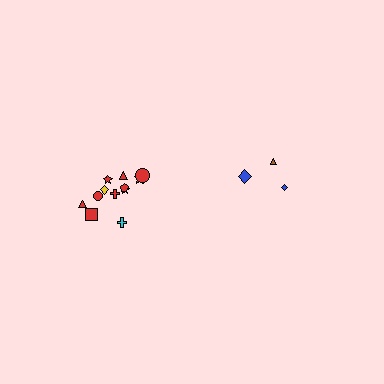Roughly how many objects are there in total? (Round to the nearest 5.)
Roughly 15 objects in total.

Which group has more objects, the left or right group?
The left group.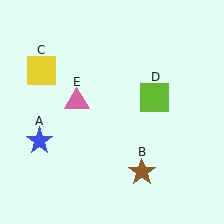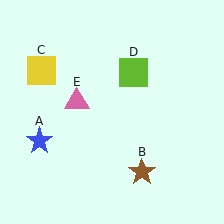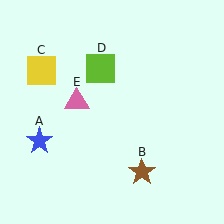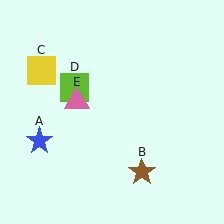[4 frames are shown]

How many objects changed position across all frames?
1 object changed position: lime square (object D).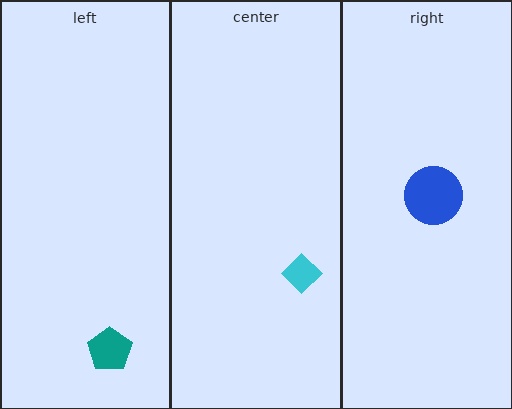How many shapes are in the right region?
1.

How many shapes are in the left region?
1.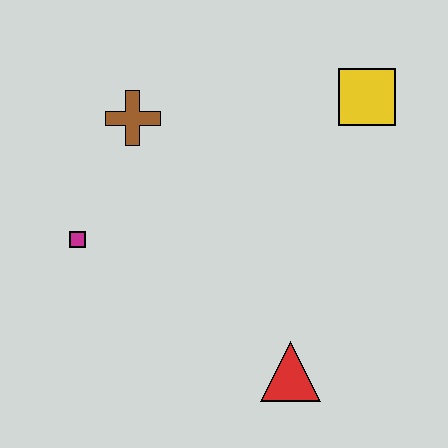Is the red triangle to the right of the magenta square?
Yes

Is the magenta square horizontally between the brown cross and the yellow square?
No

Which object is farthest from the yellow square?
The magenta square is farthest from the yellow square.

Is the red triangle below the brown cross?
Yes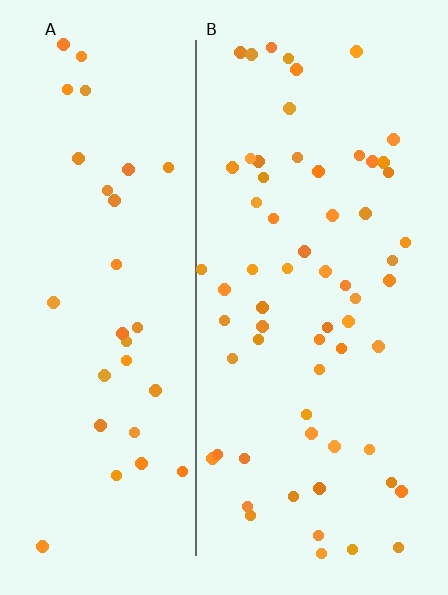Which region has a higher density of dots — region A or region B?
B (the right).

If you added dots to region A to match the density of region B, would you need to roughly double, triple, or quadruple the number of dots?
Approximately double.